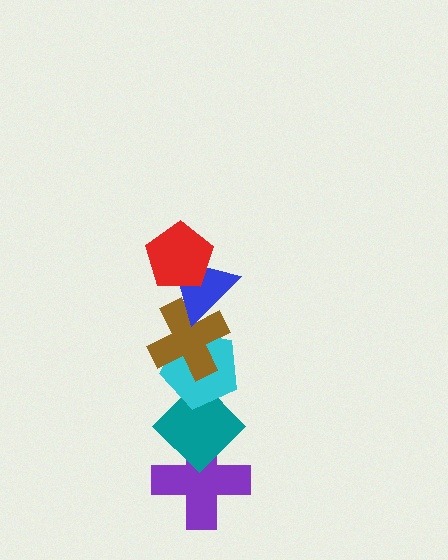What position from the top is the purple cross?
The purple cross is 6th from the top.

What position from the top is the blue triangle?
The blue triangle is 2nd from the top.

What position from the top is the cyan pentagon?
The cyan pentagon is 4th from the top.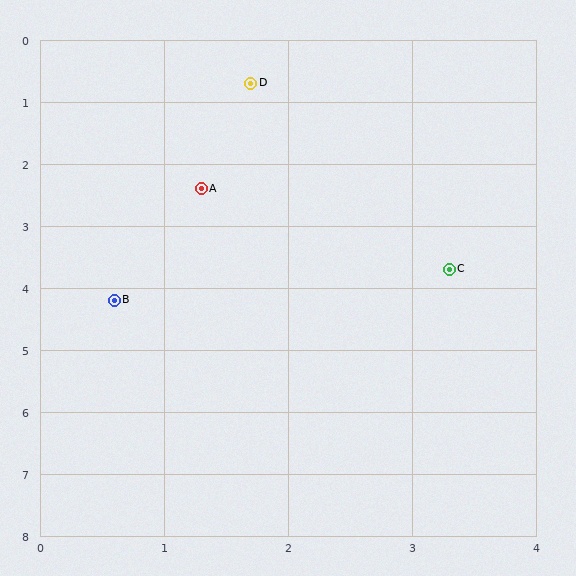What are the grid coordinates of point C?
Point C is at approximately (3.3, 3.7).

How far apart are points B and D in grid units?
Points B and D are about 3.7 grid units apart.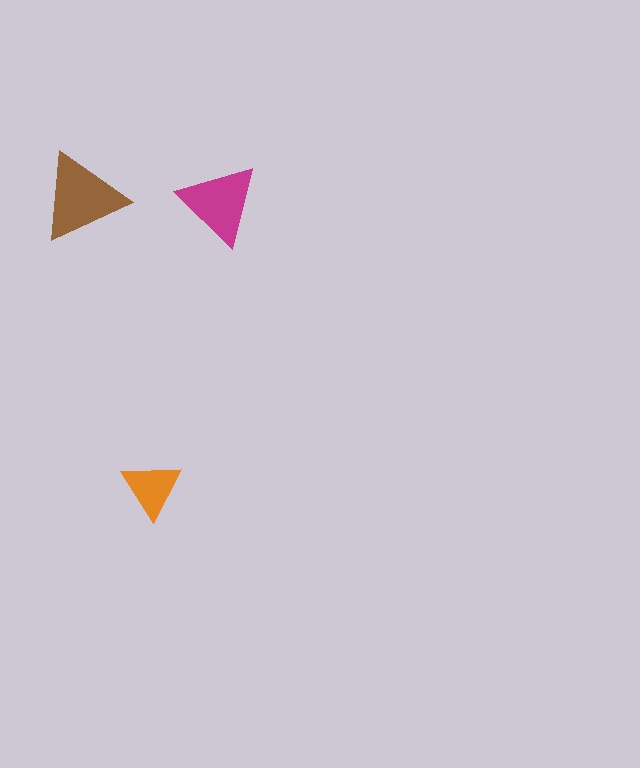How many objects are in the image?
There are 3 objects in the image.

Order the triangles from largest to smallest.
the brown one, the magenta one, the orange one.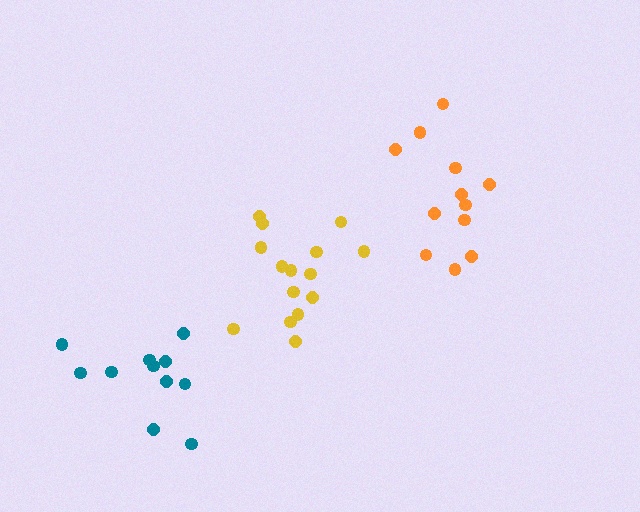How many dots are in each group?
Group 1: 11 dots, Group 2: 12 dots, Group 3: 15 dots (38 total).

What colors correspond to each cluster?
The clusters are colored: teal, orange, yellow.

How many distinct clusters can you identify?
There are 3 distinct clusters.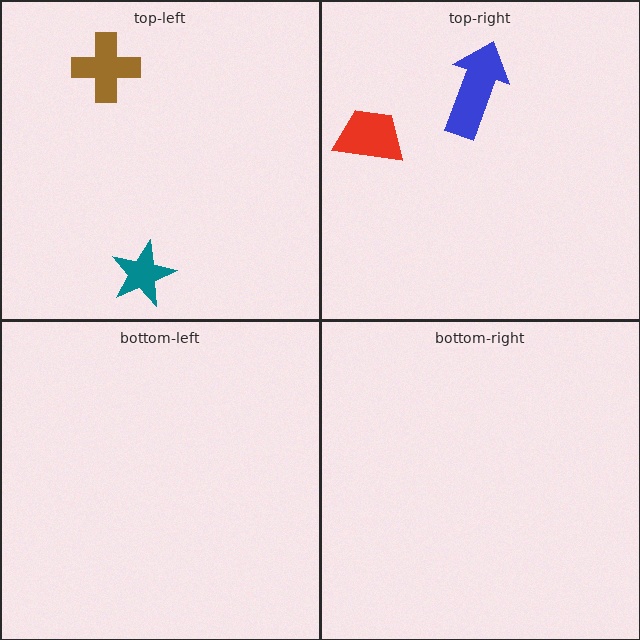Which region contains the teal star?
The top-left region.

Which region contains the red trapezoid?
The top-right region.